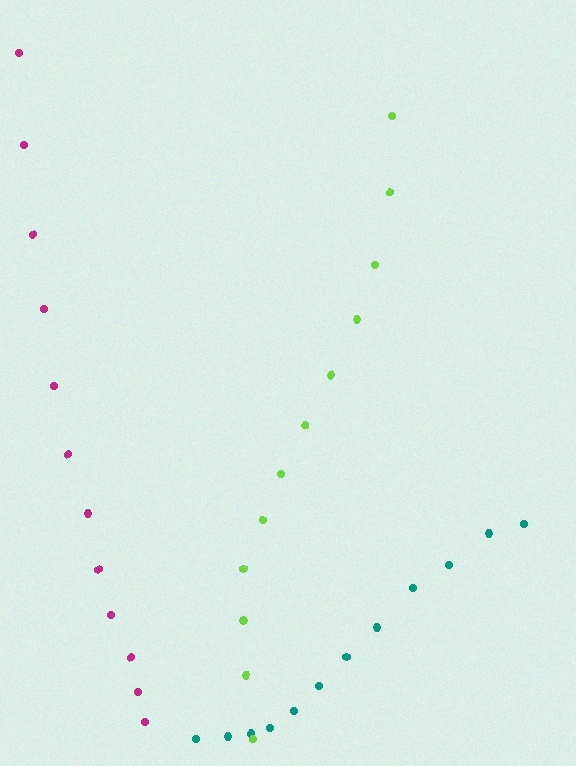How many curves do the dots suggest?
There are 3 distinct paths.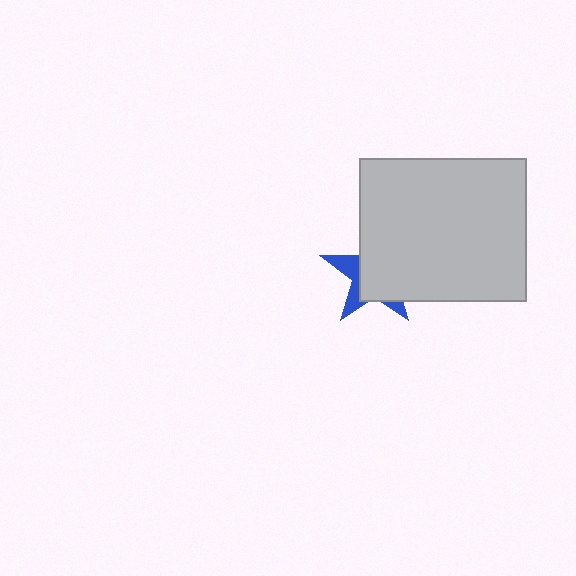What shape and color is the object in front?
The object in front is a light gray rectangle.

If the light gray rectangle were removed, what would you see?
You would see the complete blue star.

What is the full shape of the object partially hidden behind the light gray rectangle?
The partially hidden object is a blue star.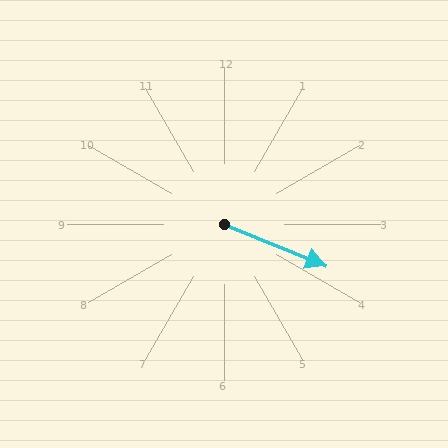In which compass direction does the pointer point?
East.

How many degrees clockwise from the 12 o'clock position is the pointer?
Approximately 112 degrees.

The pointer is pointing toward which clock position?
Roughly 4 o'clock.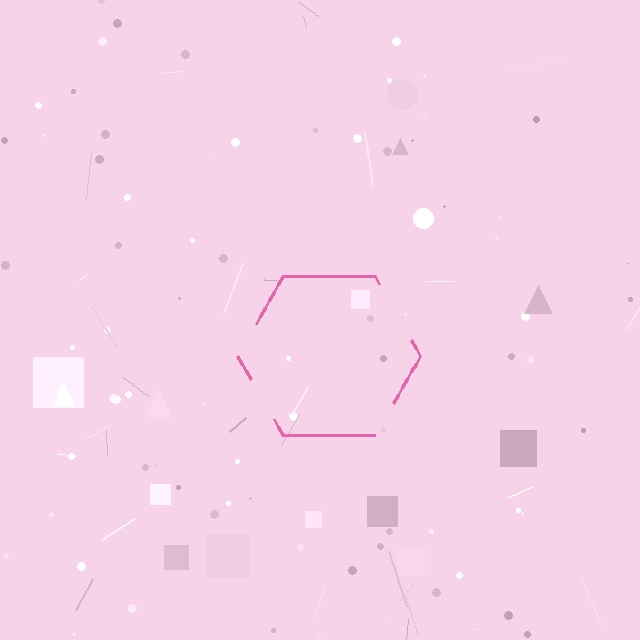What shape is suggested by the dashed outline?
The dashed outline suggests a hexagon.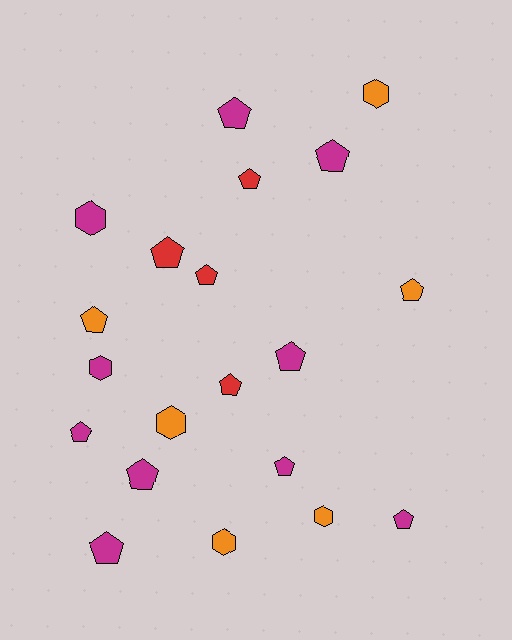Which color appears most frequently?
Magenta, with 10 objects.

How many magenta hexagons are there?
There are 2 magenta hexagons.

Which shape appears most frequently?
Pentagon, with 14 objects.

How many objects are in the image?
There are 20 objects.